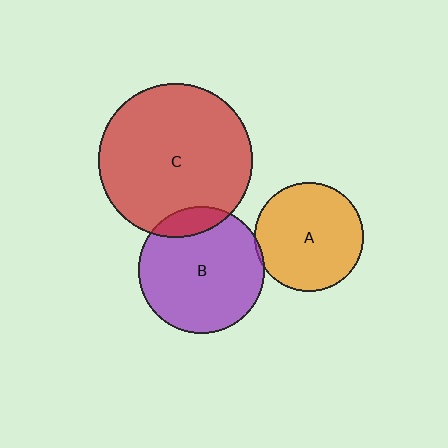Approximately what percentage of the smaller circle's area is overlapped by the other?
Approximately 5%.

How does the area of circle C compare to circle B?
Approximately 1.5 times.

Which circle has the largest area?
Circle C (red).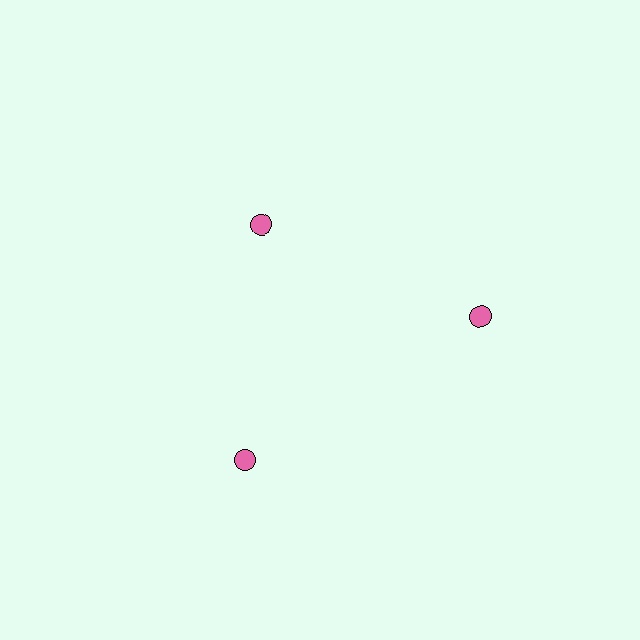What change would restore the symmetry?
The symmetry would be restored by moving it outward, back onto the ring so that all 3 circles sit at equal angles and equal distance from the center.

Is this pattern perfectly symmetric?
No. The 3 pink circles are arranged in a ring, but one element near the 11 o'clock position is pulled inward toward the center, breaking the 3-fold rotational symmetry.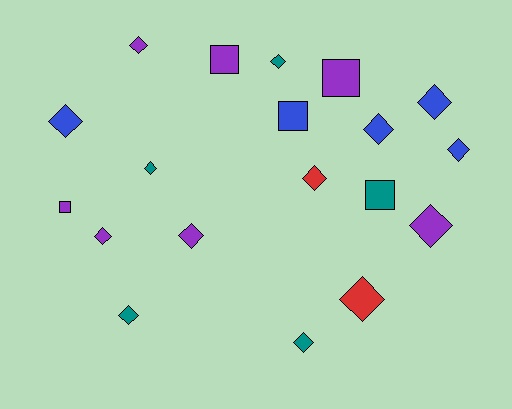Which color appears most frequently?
Purple, with 7 objects.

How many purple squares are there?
There are 3 purple squares.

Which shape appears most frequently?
Diamond, with 14 objects.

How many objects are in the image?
There are 19 objects.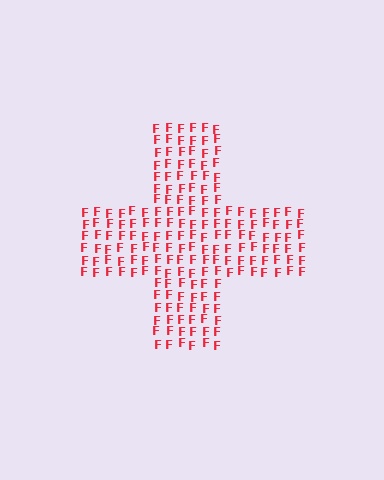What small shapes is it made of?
It is made of small letter F's.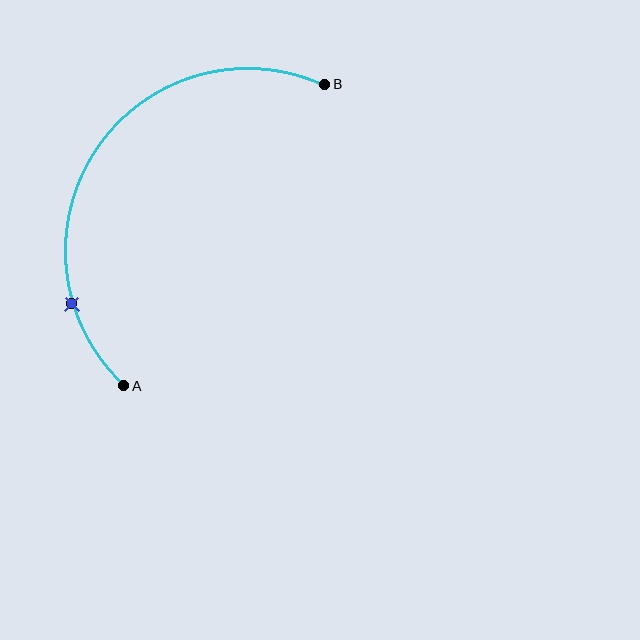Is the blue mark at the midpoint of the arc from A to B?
No. The blue mark lies on the arc but is closer to endpoint A. The arc midpoint would be at the point on the curve equidistant along the arc from both A and B.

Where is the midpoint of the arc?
The arc midpoint is the point on the curve farthest from the straight line joining A and B. It sits above and to the left of that line.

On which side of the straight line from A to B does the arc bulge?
The arc bulges above and to the left of the straight line connecting A and B.